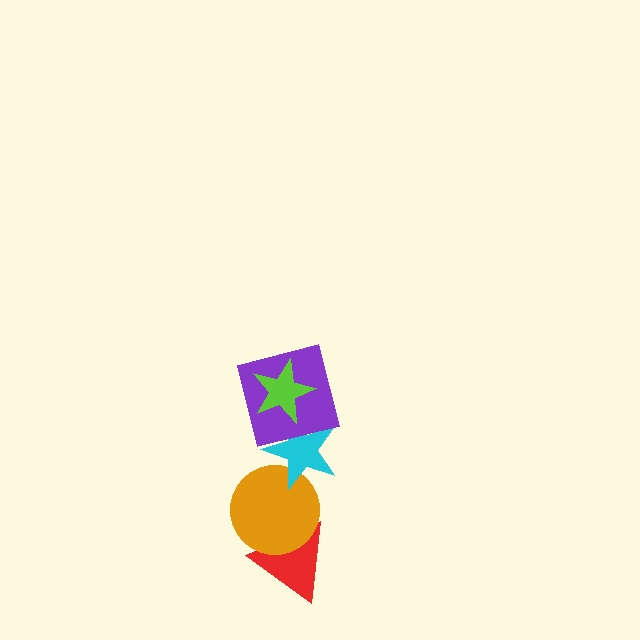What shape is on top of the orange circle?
The cyan star is on top of the orange circle.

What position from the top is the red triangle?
The red triangle is 5th from the top.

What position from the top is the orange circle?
The orange circle is 4th from the top.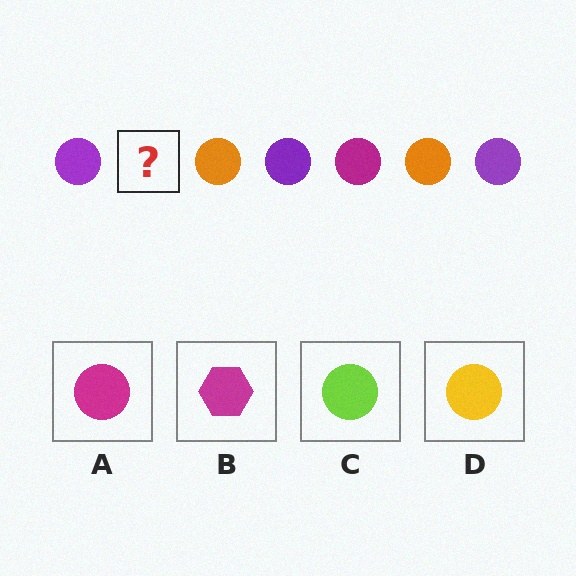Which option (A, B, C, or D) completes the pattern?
A.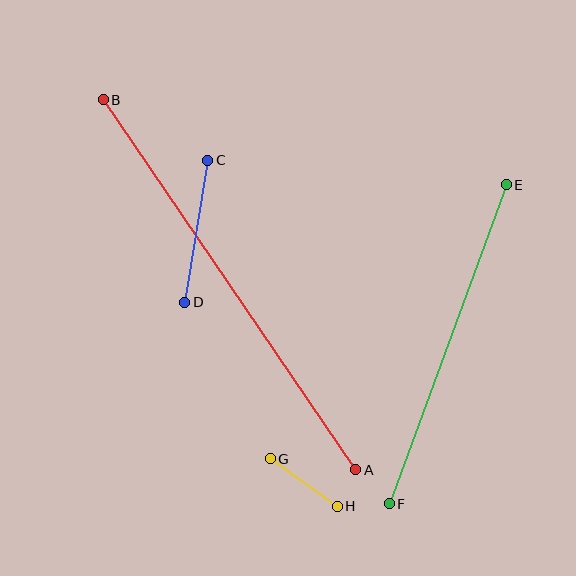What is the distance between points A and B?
The distance is approximately 448 pixels.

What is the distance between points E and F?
The distance is approximately 340 pixels.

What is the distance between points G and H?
The distance is approximately 82 pixels.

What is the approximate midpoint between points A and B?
The midpoint is at approximately (229, 285) pixels.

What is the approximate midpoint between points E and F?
The midpoint is at approximately (448, 344) pixels.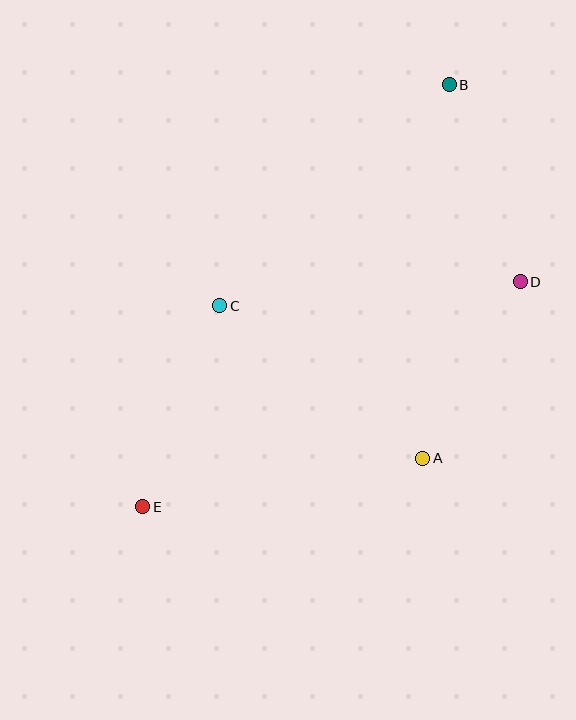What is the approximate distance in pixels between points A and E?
The distance between A and E is approximately 285 pixels.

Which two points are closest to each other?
Points A and D are closest to each other.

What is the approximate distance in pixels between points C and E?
The distance between C and E is approximately 215 pixels.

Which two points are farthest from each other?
Points B and E are farthest from each other.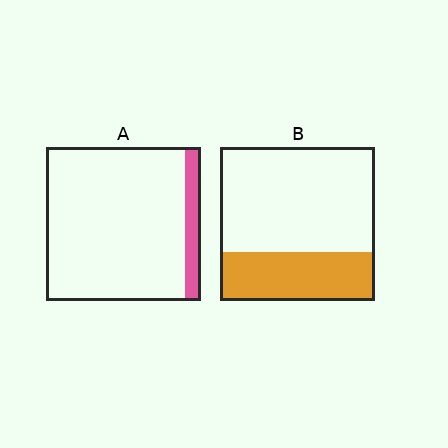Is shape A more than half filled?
No.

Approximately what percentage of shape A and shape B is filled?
A is approximately 10% and B is approximately 30%.